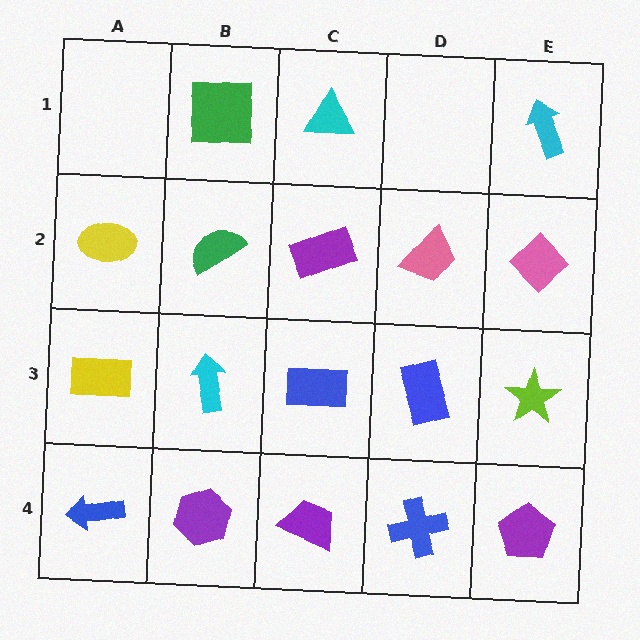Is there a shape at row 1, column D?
No, that cell is empty.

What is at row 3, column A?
A yellow rectangle.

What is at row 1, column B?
A green square.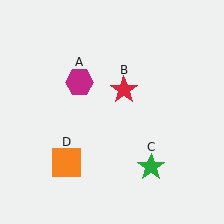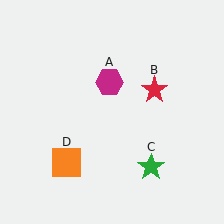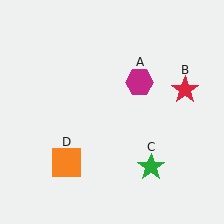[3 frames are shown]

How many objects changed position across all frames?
2 objects changed position: magenta hexagon (object A), red star (object B).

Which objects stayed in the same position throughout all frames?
Green star (object C) and orange square (object D) remained stationary.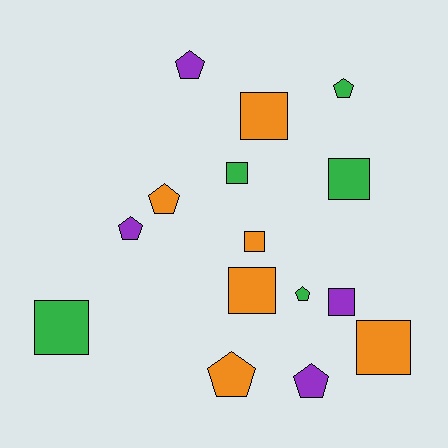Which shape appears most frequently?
Square, with 8 objects.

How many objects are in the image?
There are 15 objects.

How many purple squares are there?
There is 1 purple square.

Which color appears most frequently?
Orange, with 6 objects.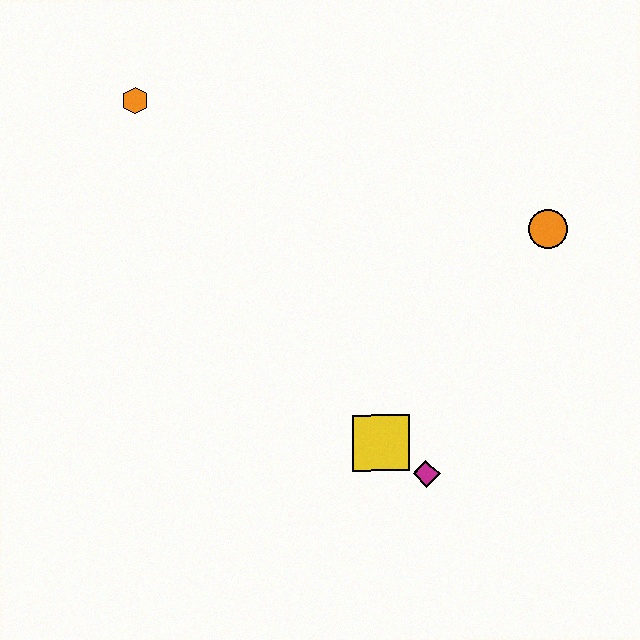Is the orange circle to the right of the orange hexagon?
Yes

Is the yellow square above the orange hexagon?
No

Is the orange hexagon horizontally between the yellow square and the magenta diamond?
No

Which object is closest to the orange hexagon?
The yellow square is closest to the orange hexagon.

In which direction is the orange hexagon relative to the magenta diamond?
The orange hexagon is above the magenta diamond.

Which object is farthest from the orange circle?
The orange hexagon is farthest from the orange circle.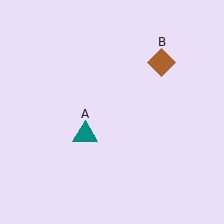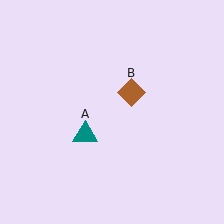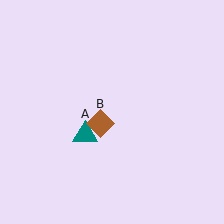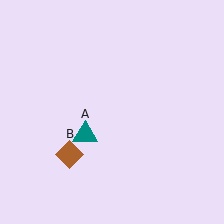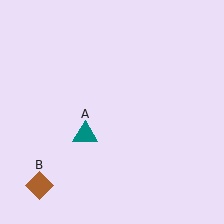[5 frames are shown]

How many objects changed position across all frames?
1 object changed position: brown diamond (object B).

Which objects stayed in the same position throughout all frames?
Teal triangle (object A) remained stationary.